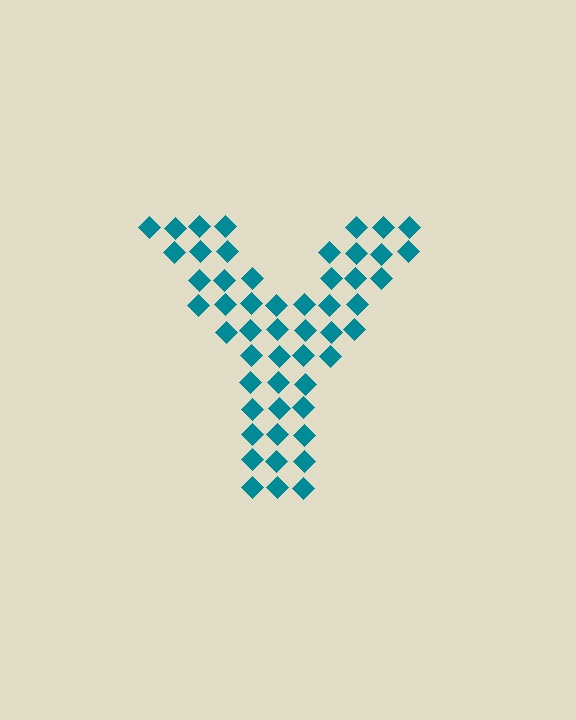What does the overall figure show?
The overall figure shows the letter Y.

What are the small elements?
The small elements are diamonds.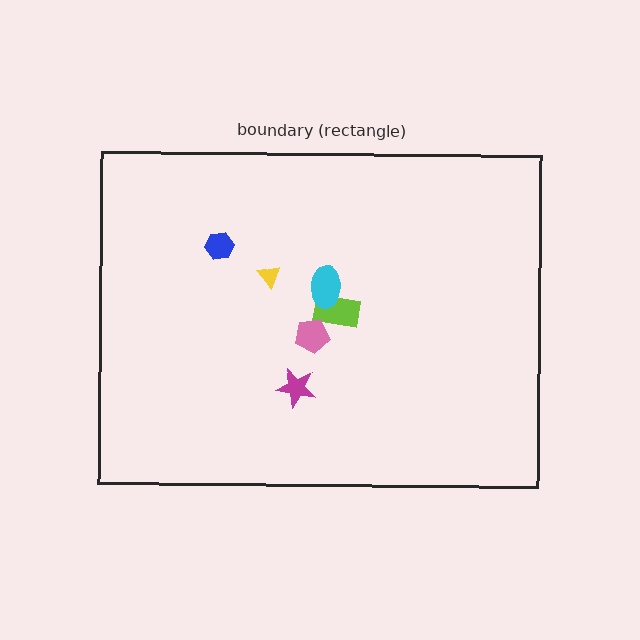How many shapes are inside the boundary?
6 inside, 0 outside.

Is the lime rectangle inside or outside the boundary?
Inside.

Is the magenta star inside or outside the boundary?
Inside.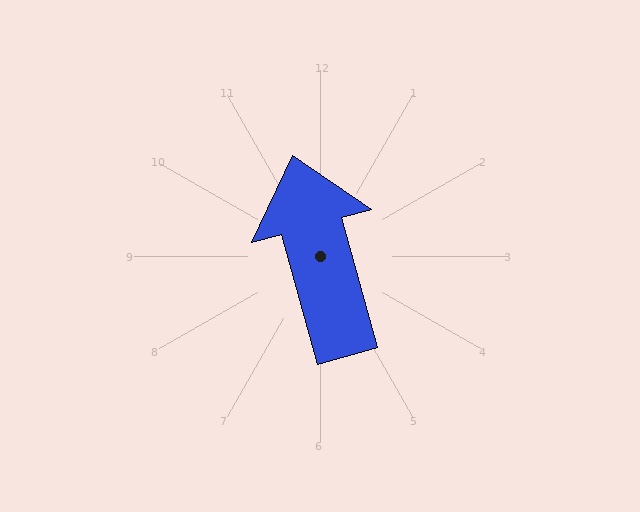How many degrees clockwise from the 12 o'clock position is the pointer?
Approximately 345 degrees.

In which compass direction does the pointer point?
North.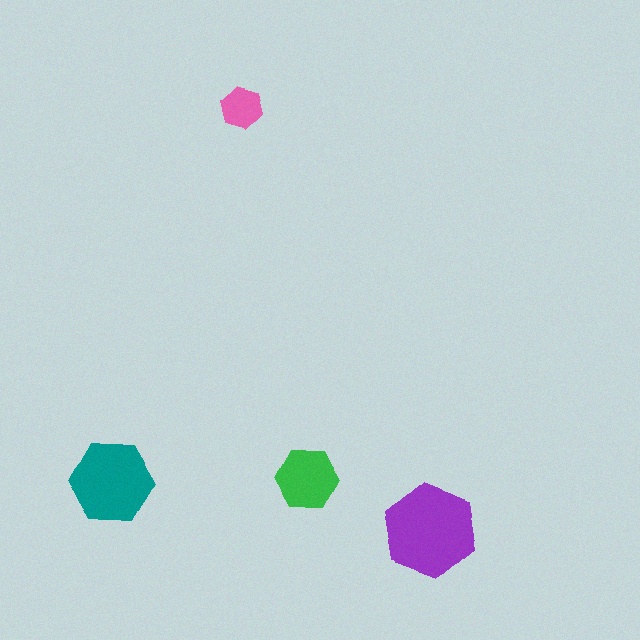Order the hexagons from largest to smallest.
the purple one, the teal one, the green one, the pink one.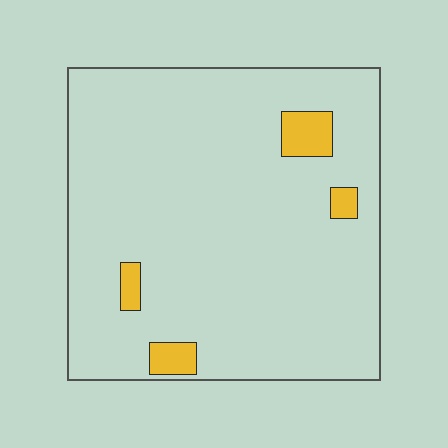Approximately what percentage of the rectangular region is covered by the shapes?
Approximately 5%.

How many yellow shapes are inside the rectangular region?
4.